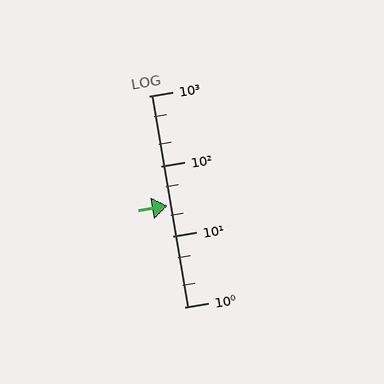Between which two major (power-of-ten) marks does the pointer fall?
The pointer is between 10 and 100.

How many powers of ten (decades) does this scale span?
The scale spans 3 decades, from 1 to 1000.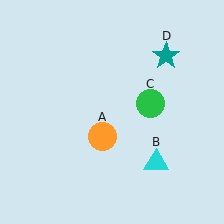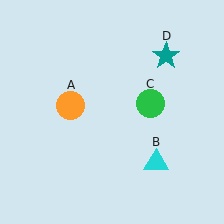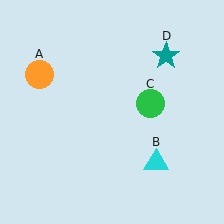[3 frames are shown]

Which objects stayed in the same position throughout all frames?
Cyan triangle (object B) and green circle (object C) and teal star (object D) remained stationary.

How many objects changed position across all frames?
1 object changed position: orange circle (object A).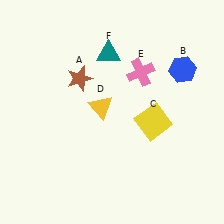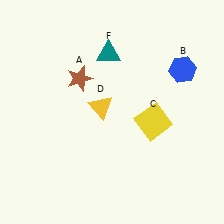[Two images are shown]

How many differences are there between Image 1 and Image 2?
There is 1 difference between the two images.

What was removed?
The pink cross (E) was removed in Image 2.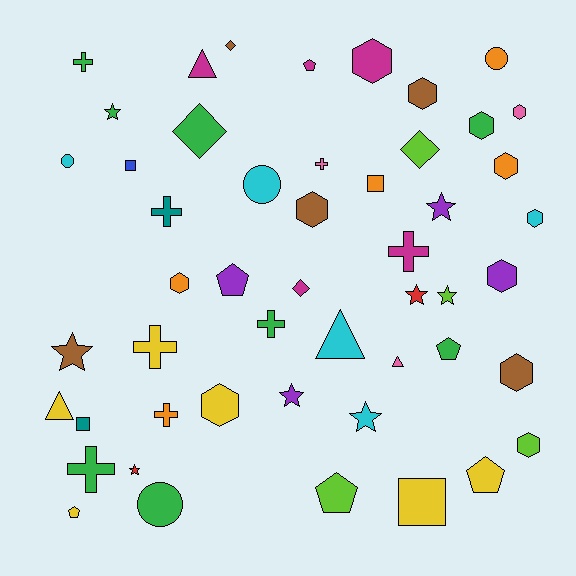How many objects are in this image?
There are 50 objects.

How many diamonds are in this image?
There are 4 diamonds.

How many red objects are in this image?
There are 2 red objects.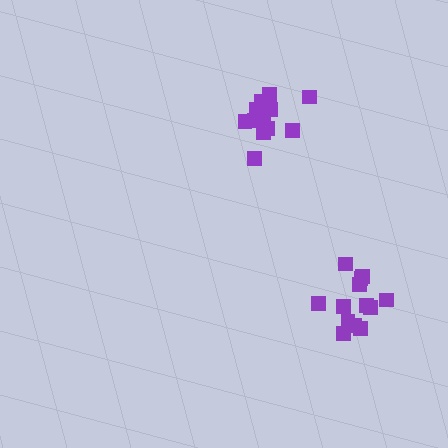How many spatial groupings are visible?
There are 2 spatial groupings.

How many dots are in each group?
Group 1: 13 dots, Group 2: 13 dots (26 total).